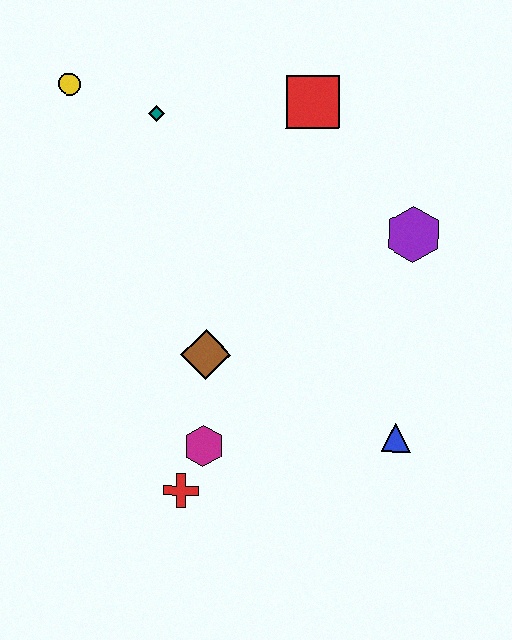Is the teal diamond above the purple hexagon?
Yes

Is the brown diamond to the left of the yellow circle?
No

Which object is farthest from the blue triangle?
The yellow circle is farthest from the blue triangle.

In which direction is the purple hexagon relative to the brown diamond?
The purple hexagon is to the right of the brown diamond.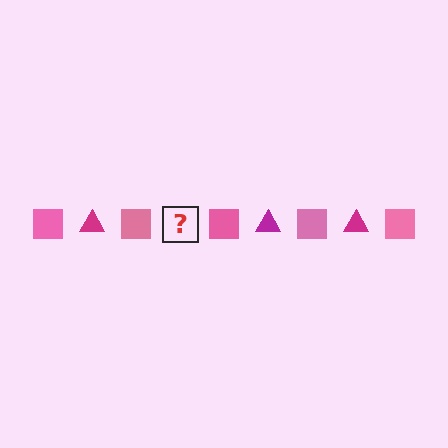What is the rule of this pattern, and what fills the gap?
The rule is that the pattern alternates between pink square and magenta triangle. The gap should be filled with a magenta triangle.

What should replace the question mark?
The question mark should be replaced with a magenta triangle.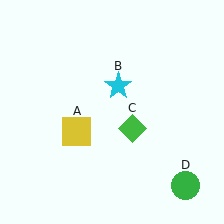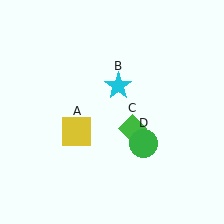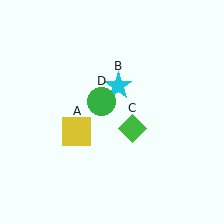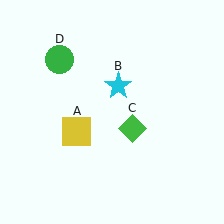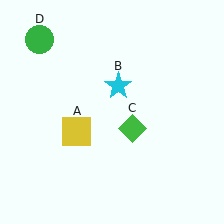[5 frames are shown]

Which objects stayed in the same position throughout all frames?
Yellow square (object A) and cyan star (object B) and green diamond (object C) remained stationary.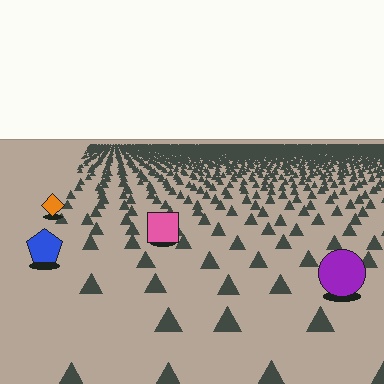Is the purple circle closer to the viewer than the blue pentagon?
Yes. The purple circle is closer — you can tell from the texture gradient: the ground texture is coarser near it.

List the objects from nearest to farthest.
From nearest to farthest: the purple circle, the blue pentagon, the pink square, the orange diamond.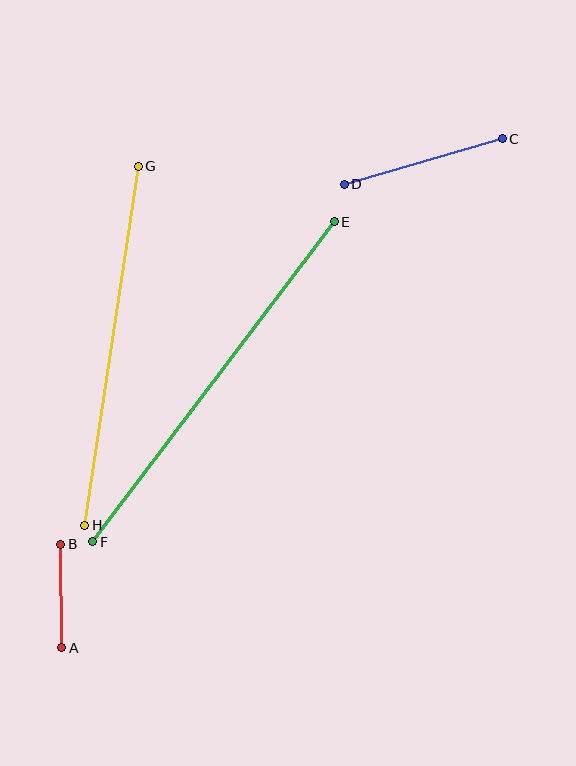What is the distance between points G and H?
The distance is approximately 363 pixels.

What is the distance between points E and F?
The distance is approximately 401 pixels.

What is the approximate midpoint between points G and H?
The midpoint is at approximately (111, 346) pixels.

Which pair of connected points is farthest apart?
Points E and F are farthest apart.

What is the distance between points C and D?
The distance is approximately 164 pixels.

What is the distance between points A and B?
The distance is approximately 104 pixels.